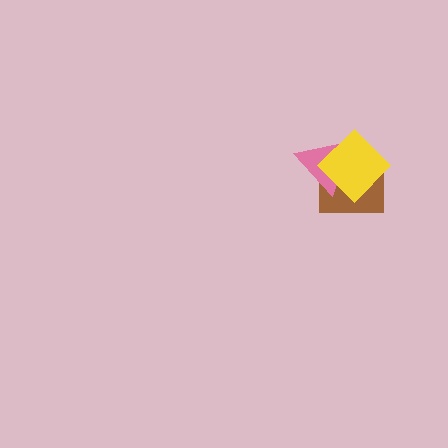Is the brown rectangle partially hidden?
Yes, it is partially covered by another shape.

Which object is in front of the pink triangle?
The yellow diamond is in front of the pink triangle.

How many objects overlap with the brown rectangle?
2 objects overlap with the brown rectangle.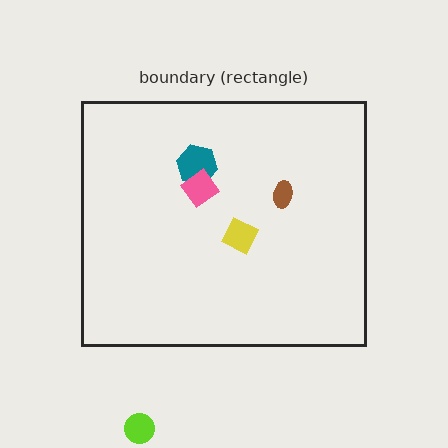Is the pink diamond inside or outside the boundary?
Inside.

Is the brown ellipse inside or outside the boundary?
Inside.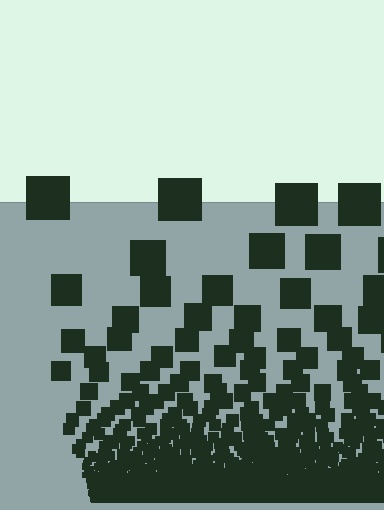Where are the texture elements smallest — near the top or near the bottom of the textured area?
Near the bottom.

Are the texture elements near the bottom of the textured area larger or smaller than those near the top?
Smaller. The gradient is inverted — elements near the bottom are smaller and denser.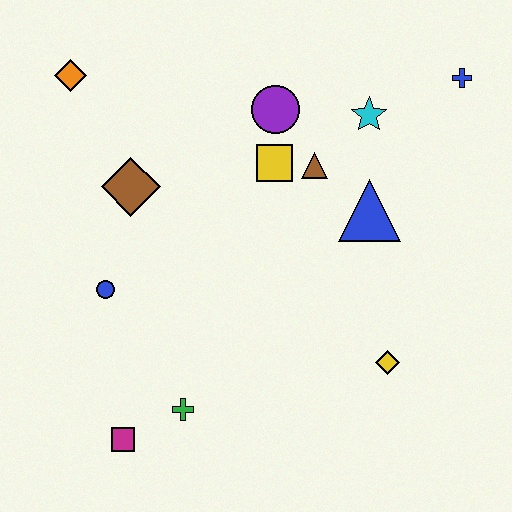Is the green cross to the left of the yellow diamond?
Yes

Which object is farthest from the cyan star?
The magenta square is farthest from the cyan star.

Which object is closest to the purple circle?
The yellow square is closest to the purple circle.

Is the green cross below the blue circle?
Yes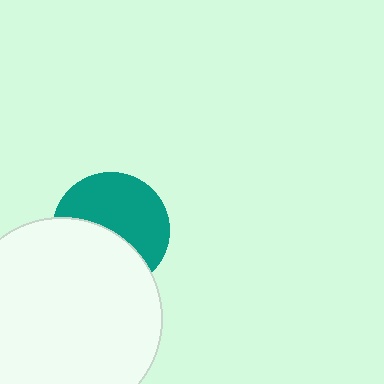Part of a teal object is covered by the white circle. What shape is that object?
It is a circle.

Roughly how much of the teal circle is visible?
About half of it is visible (roughly 56%).